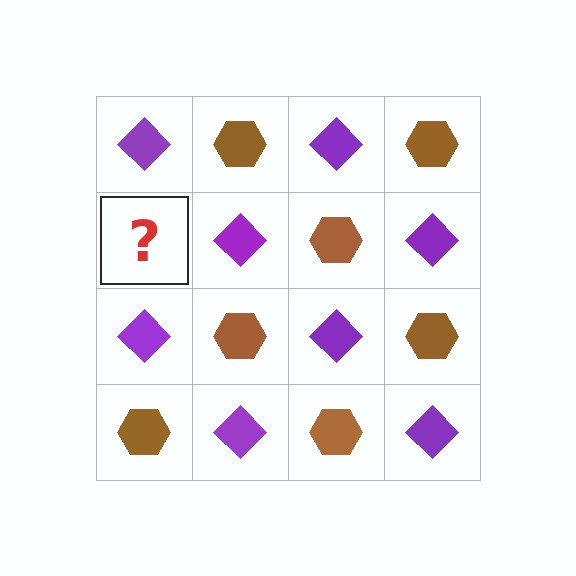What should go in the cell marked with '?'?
The missing cell should contain a brown hexagon.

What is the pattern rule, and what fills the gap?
The rule is that it alternates purple diamond and brown hexagon in a checkerboard pattern. The gap should be filled with a brown hexagon.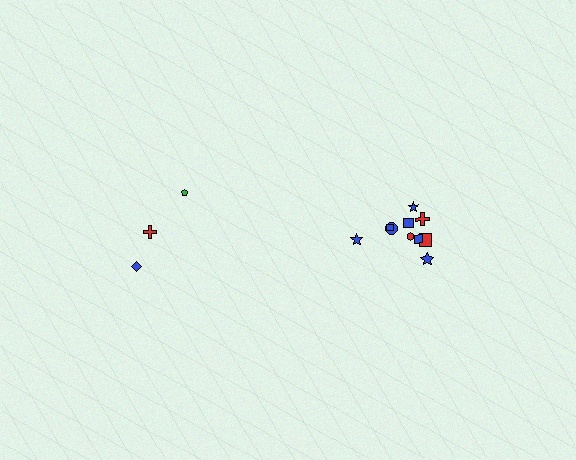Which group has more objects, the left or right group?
The right group.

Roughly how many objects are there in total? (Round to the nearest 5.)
Roughly 15 objects in total.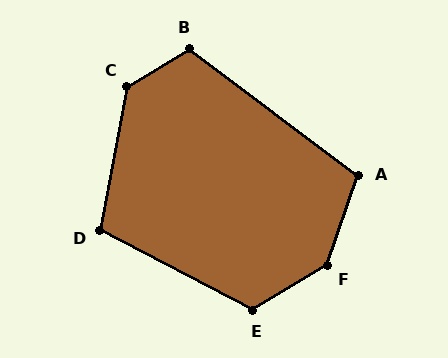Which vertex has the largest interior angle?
F, at approximately 140 degrees.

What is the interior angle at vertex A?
Approximately 108 degrees (obtuse).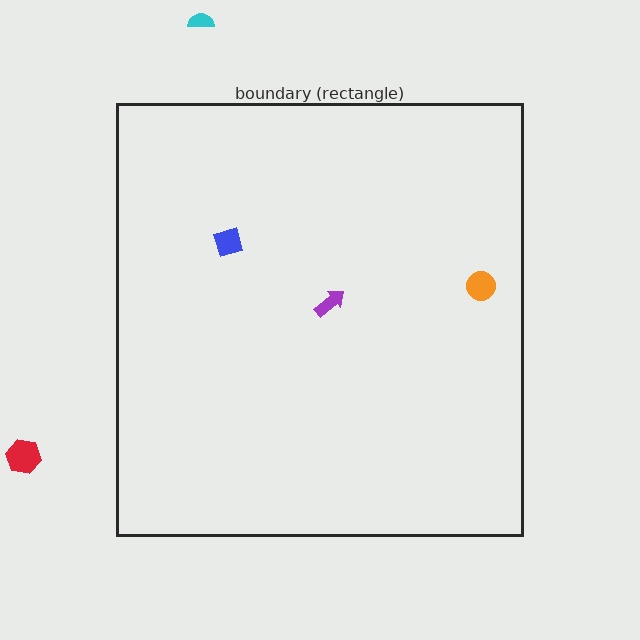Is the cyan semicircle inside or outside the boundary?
Outside.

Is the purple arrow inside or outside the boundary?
Inside.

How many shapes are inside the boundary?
3 inside, 2 outside.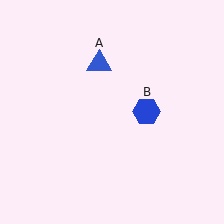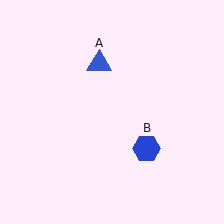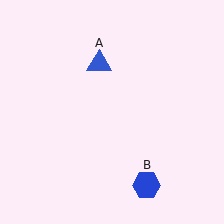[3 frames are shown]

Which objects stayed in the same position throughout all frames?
Blue triangle (object A) remained stationary.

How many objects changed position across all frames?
1 object changed position: blue hexagon (object B).